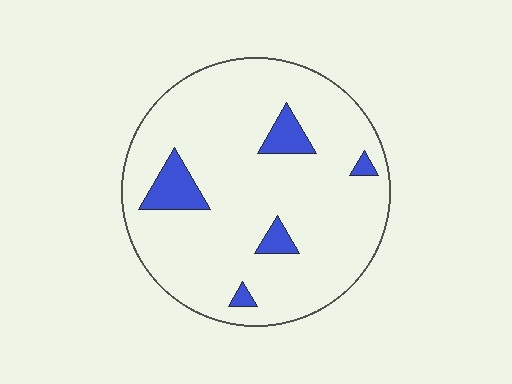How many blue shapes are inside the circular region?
5.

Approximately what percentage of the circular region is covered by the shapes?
Approximately 10%.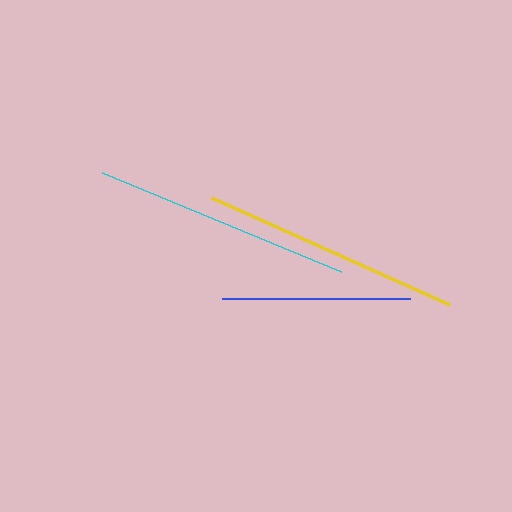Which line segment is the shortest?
The blue line is the shortest at approximately 188 pixels.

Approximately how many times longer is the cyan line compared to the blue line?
The cyan line is approximately 1.4 times the length of the blue line.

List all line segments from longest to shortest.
From longest to shortest: yellow, cyan, blue.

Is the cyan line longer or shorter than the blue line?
The cyan line is longer than the blue line.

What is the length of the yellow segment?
The yellow segment is approximately 261 pixels long.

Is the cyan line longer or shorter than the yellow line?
The yellow line is longer than the cyan line.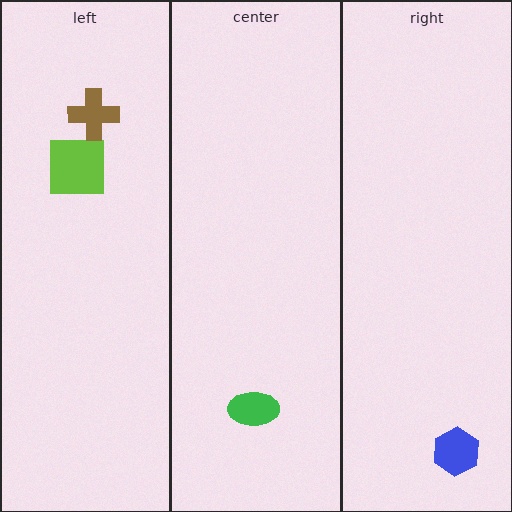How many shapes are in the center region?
1.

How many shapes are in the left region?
2.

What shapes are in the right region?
The blue hexagon.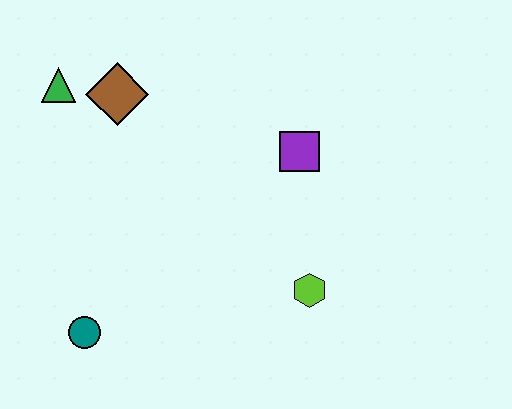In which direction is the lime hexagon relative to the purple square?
The lime hexagon is below the purple square.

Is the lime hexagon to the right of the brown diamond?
Yes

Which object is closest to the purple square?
The lime hexagon is closest to the purple square.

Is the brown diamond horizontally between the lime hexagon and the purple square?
No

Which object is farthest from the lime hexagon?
The green triangle is farthest from the lime hexagon.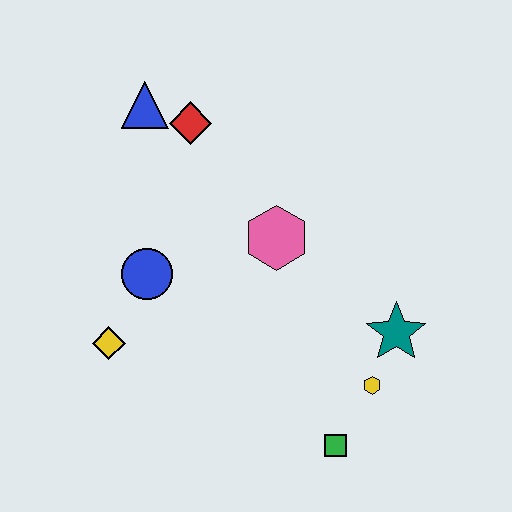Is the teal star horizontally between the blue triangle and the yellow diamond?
No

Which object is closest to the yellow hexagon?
The teal star is closest to the yellow hexagon.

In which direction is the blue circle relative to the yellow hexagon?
The blue circle is to the left of the yellow hexagon.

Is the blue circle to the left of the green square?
Yes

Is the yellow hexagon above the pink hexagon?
No